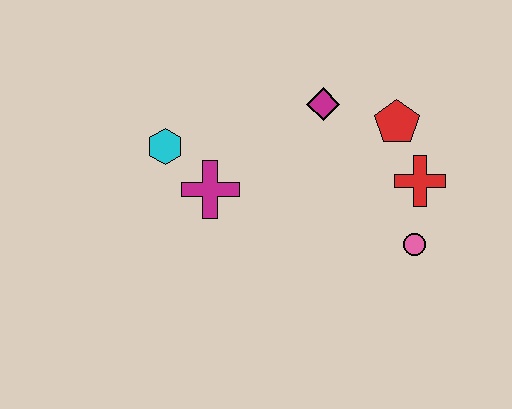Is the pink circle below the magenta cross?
Yes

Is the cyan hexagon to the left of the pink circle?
Yes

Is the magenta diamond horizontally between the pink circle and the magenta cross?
Yes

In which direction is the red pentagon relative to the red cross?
The red pentagon is above the red cross.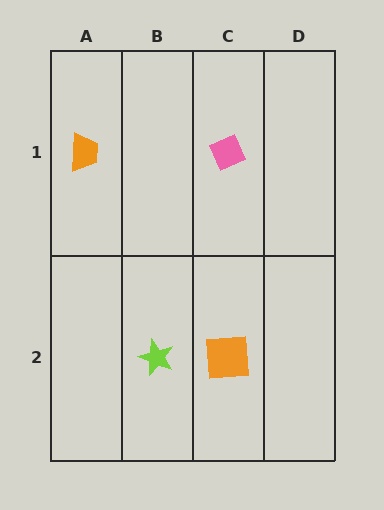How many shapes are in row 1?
2 shapes.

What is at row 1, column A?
An orange trapezoid.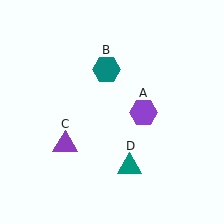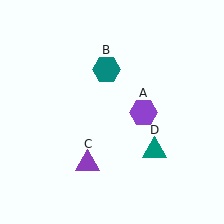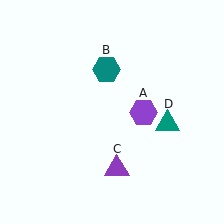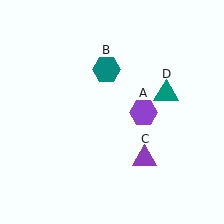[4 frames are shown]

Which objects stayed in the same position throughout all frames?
Purple hexagon (object A) and teal hexagon (object B) remained stationary.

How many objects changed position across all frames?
2 objects changed position: purple triangle (object C), teal triangle (object D).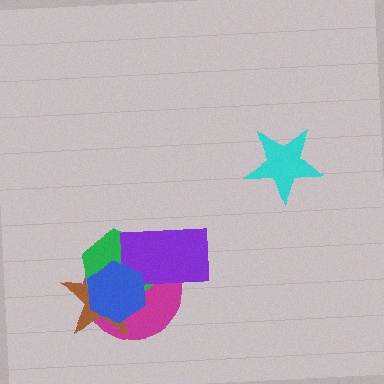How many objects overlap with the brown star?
4 objects overlap with the brown star.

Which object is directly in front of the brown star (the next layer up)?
The green hexagon is directly in front of the brown star.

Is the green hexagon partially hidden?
Yes, it is partially covered by another shape.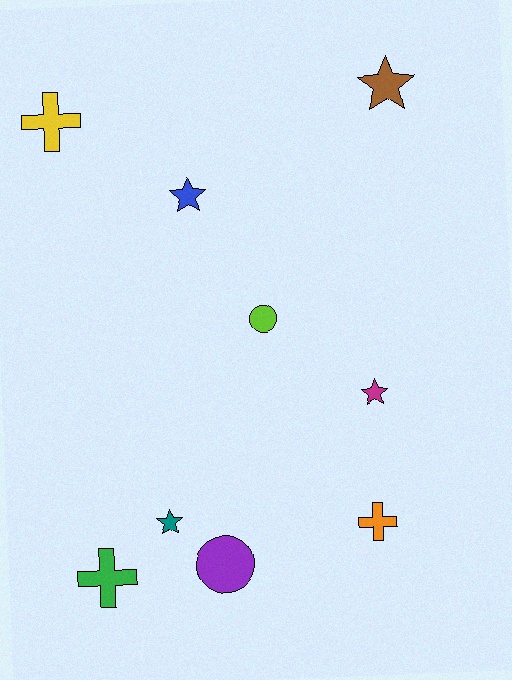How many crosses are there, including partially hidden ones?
There are 3 crosses.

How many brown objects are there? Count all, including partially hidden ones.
There is 1 brown object.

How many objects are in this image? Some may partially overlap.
There are 9 objects.